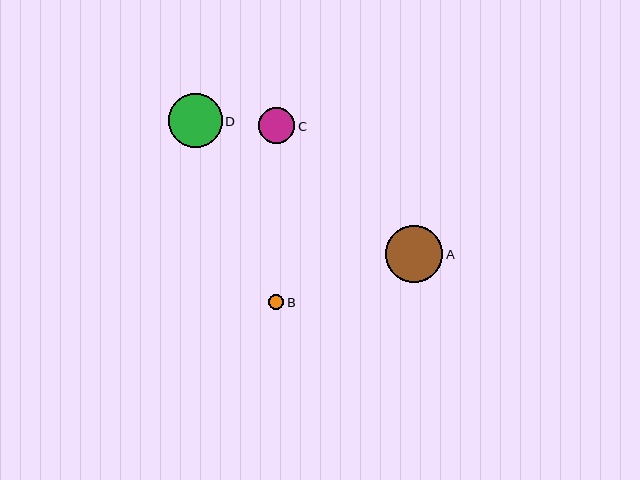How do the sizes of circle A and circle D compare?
Circle A and circle D are approximately the same size.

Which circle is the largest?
Circle A is the largest with a size of approximately 57 pixels.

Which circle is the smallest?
Circle B is the smallest with a size of approximately 15 pixels.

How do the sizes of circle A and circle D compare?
Circle A and circle D are approximately the same size.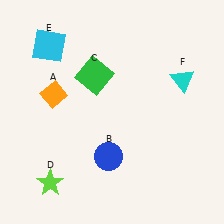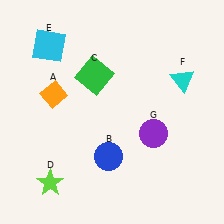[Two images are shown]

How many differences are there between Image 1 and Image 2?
There is 1 difference between the two images.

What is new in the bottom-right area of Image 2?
A purple circle (G) was added in the bottom-right area of Image 2.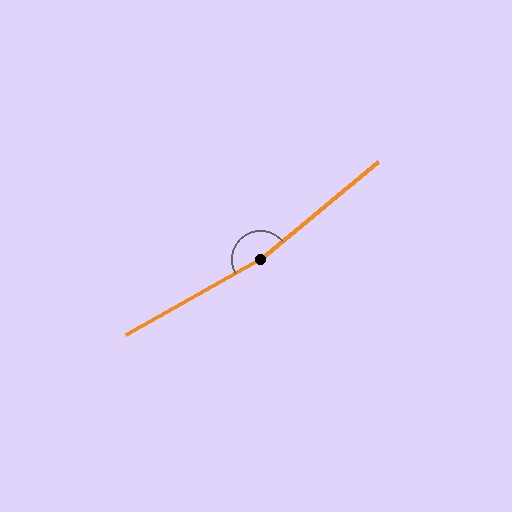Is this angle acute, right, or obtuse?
It is obtuse.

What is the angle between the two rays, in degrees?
Approximately 170 degrees.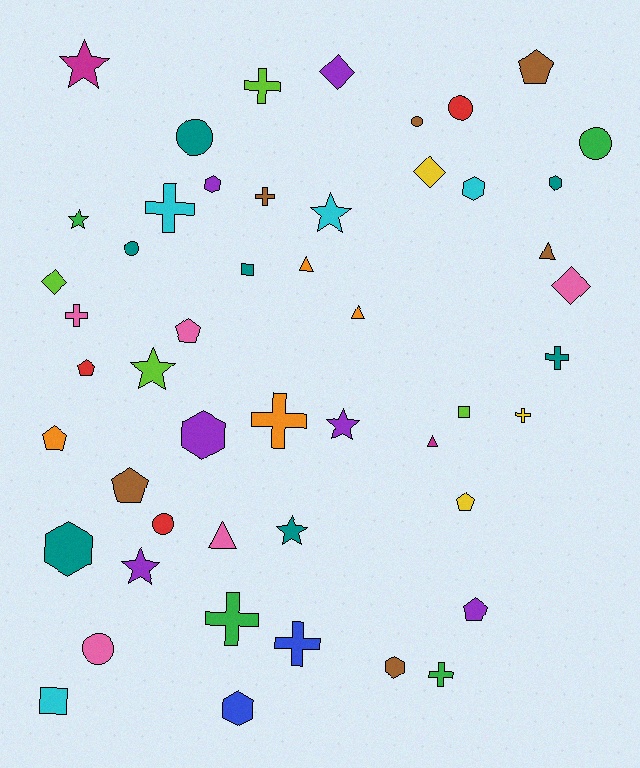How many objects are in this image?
There are 50 objects.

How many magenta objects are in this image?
There are 2 magenta objects.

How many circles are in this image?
There are 7 circles.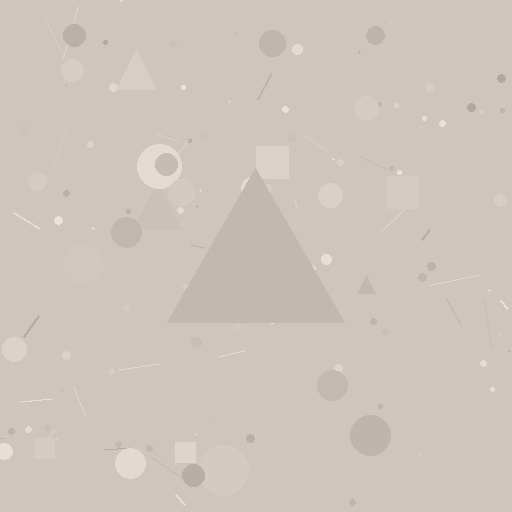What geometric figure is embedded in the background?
A triangle is embedded in the background.